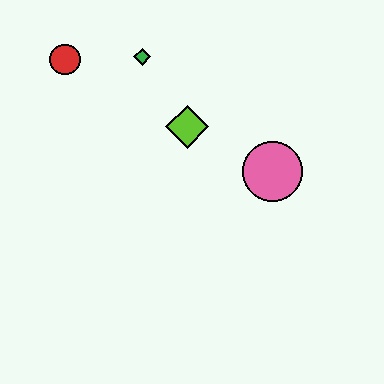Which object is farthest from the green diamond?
The pink circle is farthest from the green diamond.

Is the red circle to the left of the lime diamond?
Yes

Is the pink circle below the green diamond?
Yes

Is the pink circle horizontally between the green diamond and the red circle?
No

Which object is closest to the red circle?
The green diamond is closest to the red circle.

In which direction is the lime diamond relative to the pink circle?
The lime diamond is to the left of the pink circle.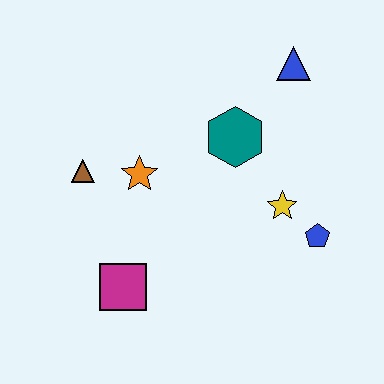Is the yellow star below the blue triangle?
Yes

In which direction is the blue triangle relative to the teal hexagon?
The blue triangle is above the teal hexagon.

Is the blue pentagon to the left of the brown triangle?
No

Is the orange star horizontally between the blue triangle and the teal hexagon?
No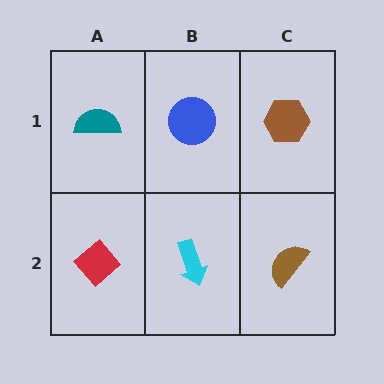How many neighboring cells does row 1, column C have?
2.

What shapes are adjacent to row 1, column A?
A red diamond (row 2, column A), a blue circle (row 1, column B).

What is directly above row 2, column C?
A brown hexagon.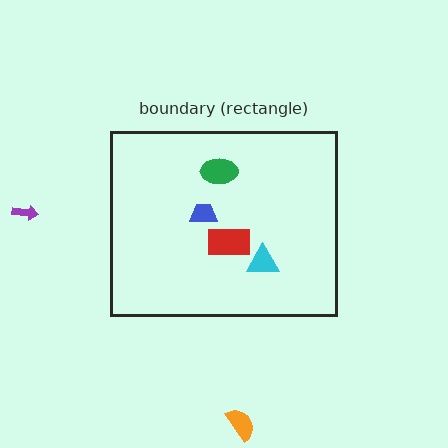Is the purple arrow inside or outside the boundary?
Outside.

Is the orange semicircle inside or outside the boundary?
Outside.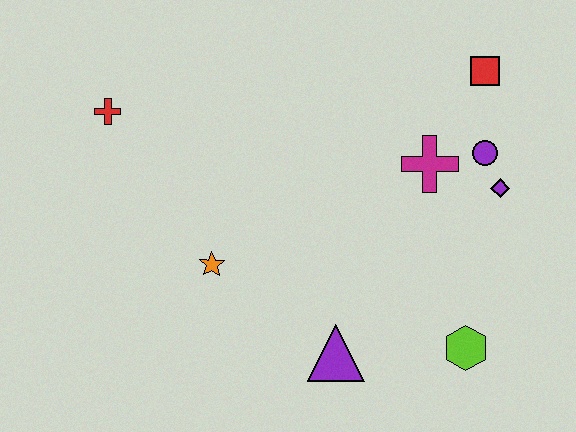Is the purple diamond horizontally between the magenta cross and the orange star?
No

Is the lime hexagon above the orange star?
No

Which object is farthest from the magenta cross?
The red cross is farthest from the magenta cross.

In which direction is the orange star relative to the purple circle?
The orange star is to the left of the purple circle.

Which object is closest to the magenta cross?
The purple circle is closest to the magenta cross.